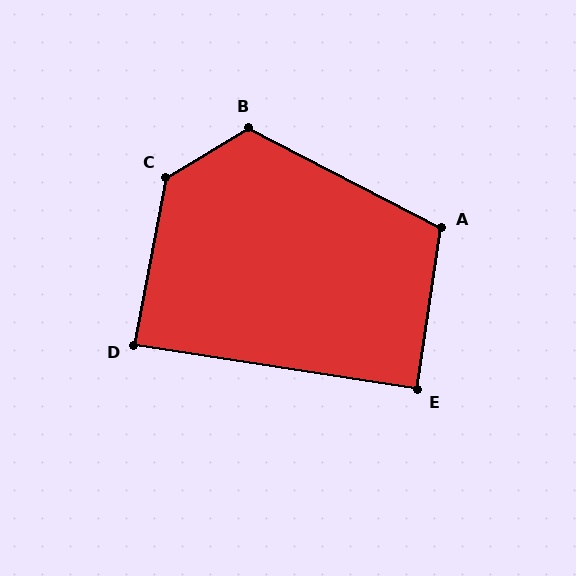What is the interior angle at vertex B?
Approximately 122 degrees (obtuse).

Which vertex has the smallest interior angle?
D, at approximately 88 degrees.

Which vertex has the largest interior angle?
C, at approximately 132 degrees.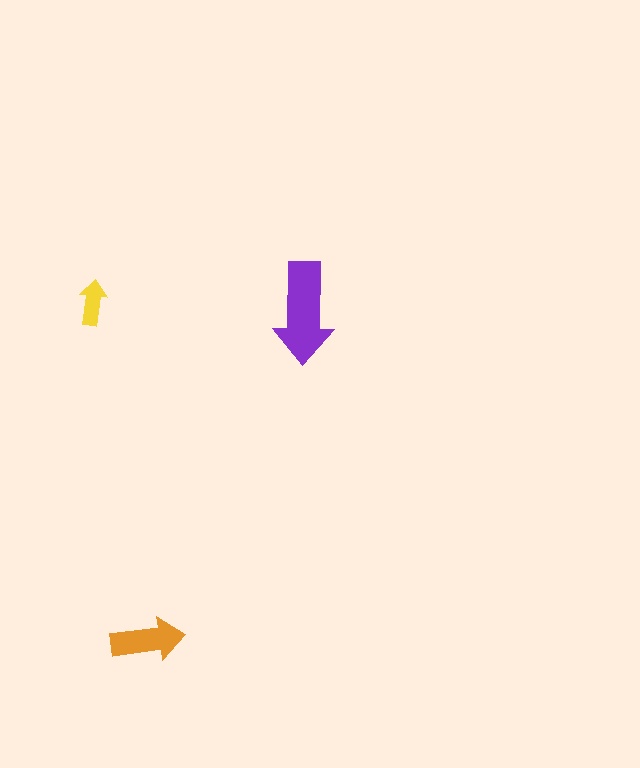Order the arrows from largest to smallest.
the purple one, the orange one, the yellow one.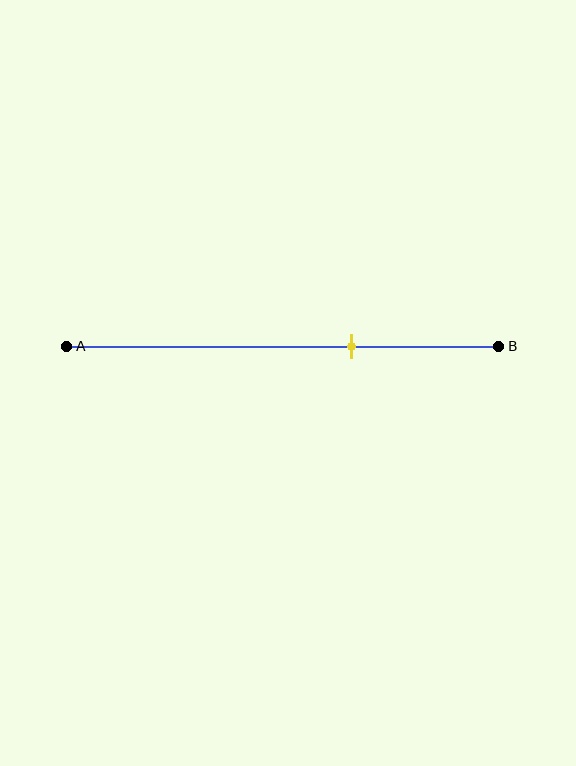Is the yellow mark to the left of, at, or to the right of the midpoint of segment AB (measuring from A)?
The yellow mark is to the right of the midpoint of segment AB.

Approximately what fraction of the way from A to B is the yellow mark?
The yellow mark is approximately 65% of the way from A to B.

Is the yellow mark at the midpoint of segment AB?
No, the mark is at about 65% from A, not at the 50% midpoint.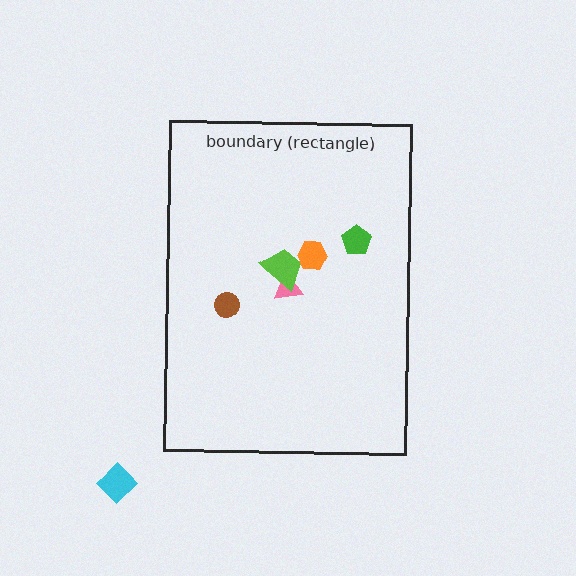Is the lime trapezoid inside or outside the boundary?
Inside.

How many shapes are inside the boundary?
5 inside, 1 outside.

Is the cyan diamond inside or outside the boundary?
Outside.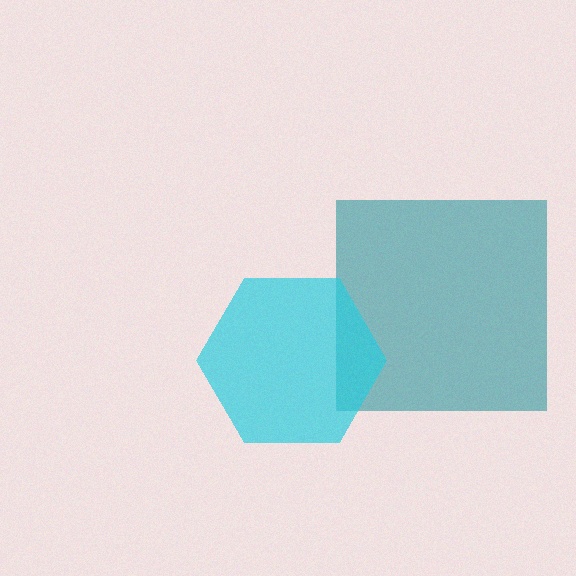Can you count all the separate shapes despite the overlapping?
Yes, there are 2 separate shapes.